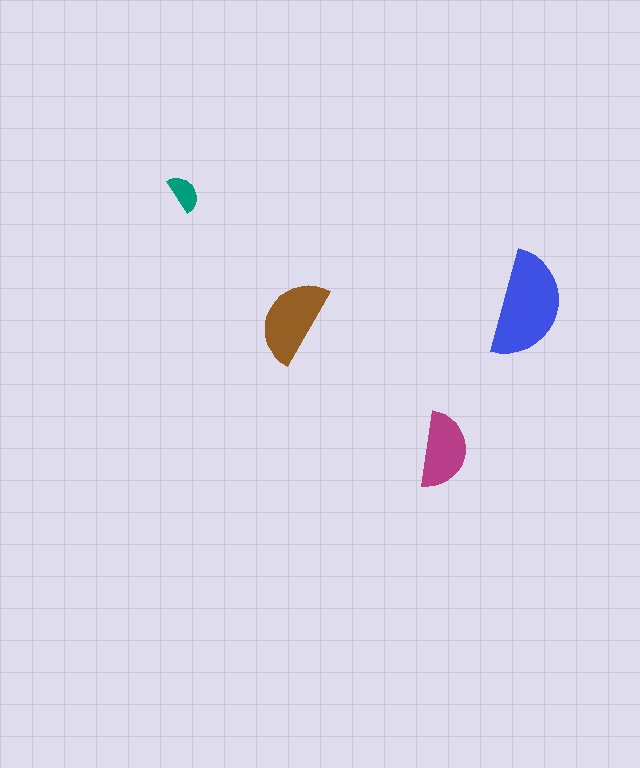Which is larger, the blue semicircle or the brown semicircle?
The blue one.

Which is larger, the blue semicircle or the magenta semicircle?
The blue one.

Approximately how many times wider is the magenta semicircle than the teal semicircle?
About 2 times wider.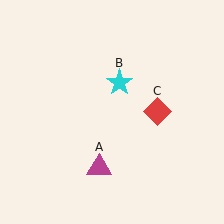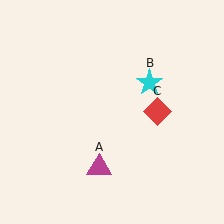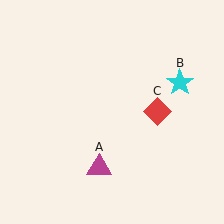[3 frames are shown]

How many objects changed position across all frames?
1 object changed position: cyan star (object B).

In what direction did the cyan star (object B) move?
The cyan star (object B) moved right.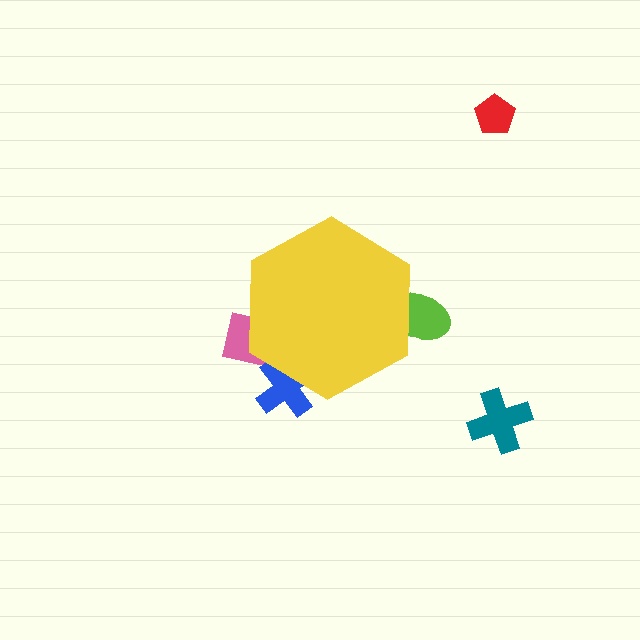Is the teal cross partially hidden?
No, the teal cross is fully visible.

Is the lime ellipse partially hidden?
Yes, the lime ellipse is partially hidden behind the yellow hexagon.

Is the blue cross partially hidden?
Yes, the blue cross is partially hidden behind the yellow hexagon.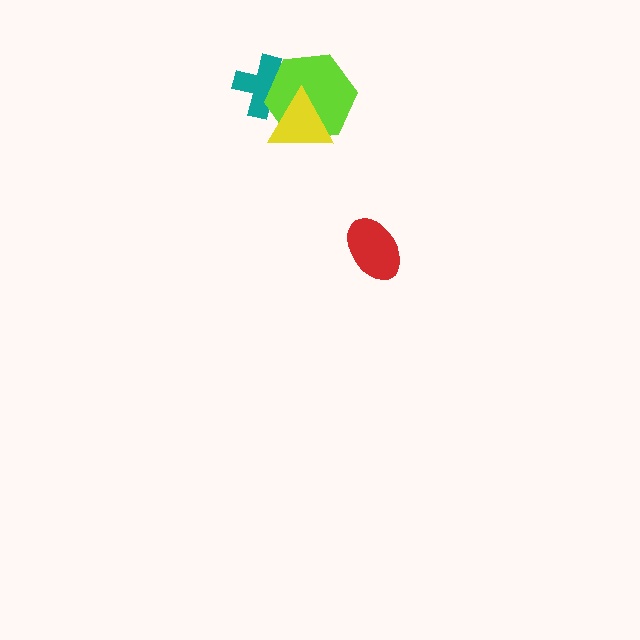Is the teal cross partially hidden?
Yes, it is partially covered by another shape.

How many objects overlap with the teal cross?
2 objects overlap with the teal cross.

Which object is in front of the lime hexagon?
The yellow triangle is in front of the lime hexagon.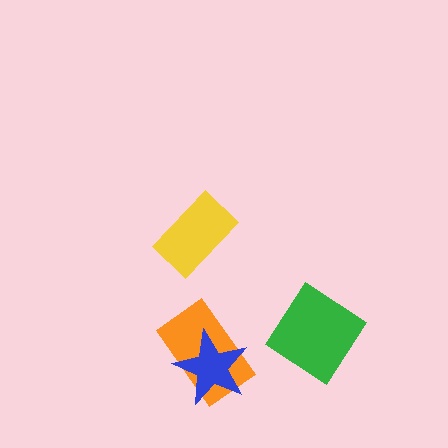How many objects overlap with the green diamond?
0 objects overlap with the green diamond.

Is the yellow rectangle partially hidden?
No, no other shape covers it.